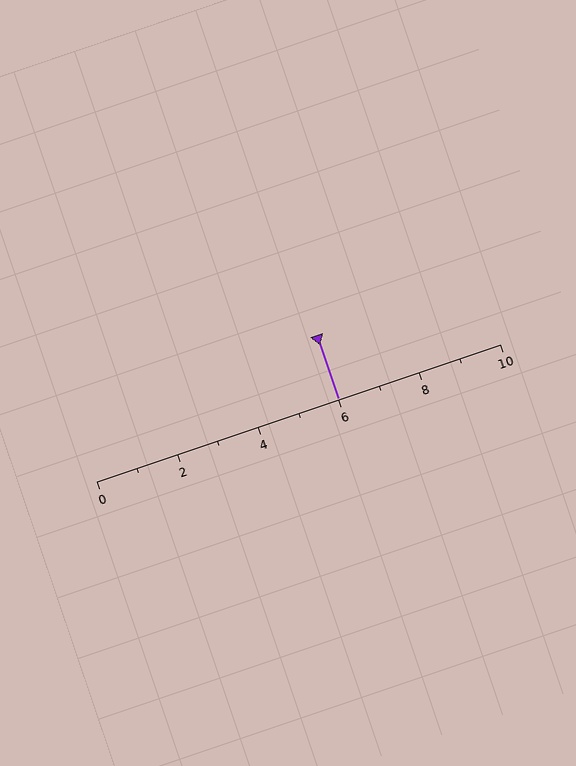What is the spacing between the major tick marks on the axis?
The major ticks are spaced 2 apart.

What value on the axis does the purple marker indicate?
The marker indicates approximately 6.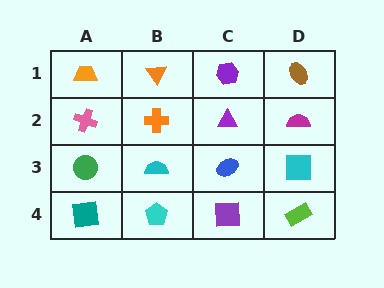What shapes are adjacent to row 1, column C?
A purple triangle (row 2, column C), an orange triangle (row 1, column B), a brown ellipse (row 1, column D).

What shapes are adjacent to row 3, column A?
A pink cross (row 2, column A), a teal square (row 4, column A), a cyan semicircle (row 3, column B).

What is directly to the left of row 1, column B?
An orange trapezoid.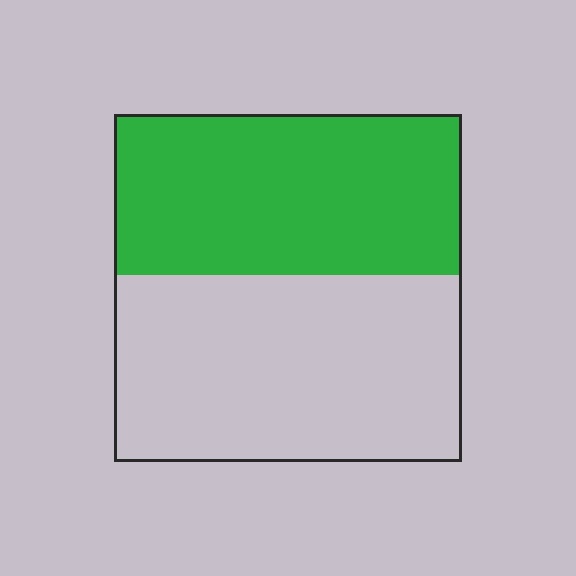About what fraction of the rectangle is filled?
About one half (1/2).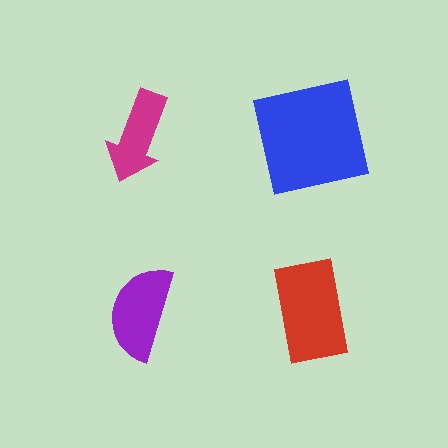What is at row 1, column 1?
A magenta arrow.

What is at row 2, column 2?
A red rectangle.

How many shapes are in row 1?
2 shapes.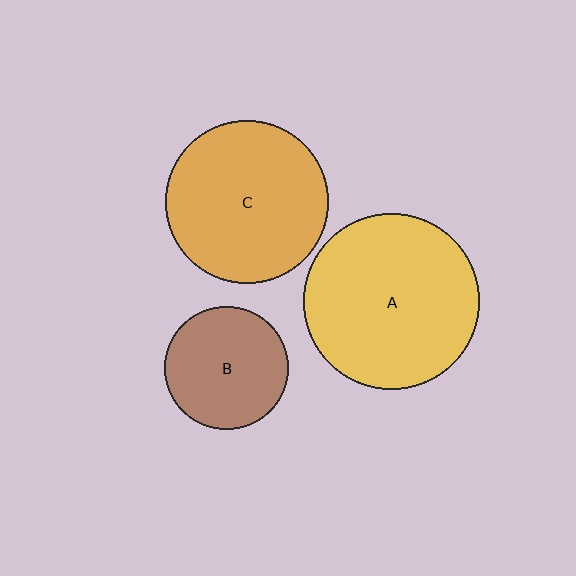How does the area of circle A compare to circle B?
Approximately 2.0 times.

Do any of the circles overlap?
No, none of the circles overlap.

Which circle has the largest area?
Circle A (yellow).